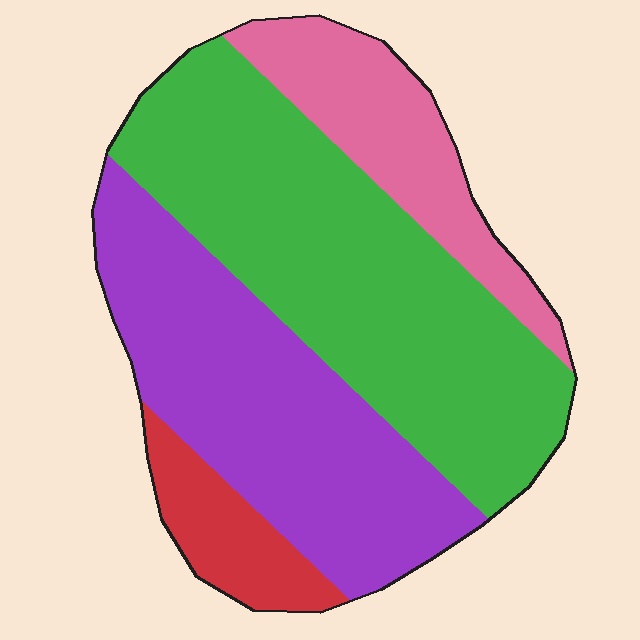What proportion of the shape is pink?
Pink covers around 15% of the shape.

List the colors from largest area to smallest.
From largest to smallest: green, purple, pink, red.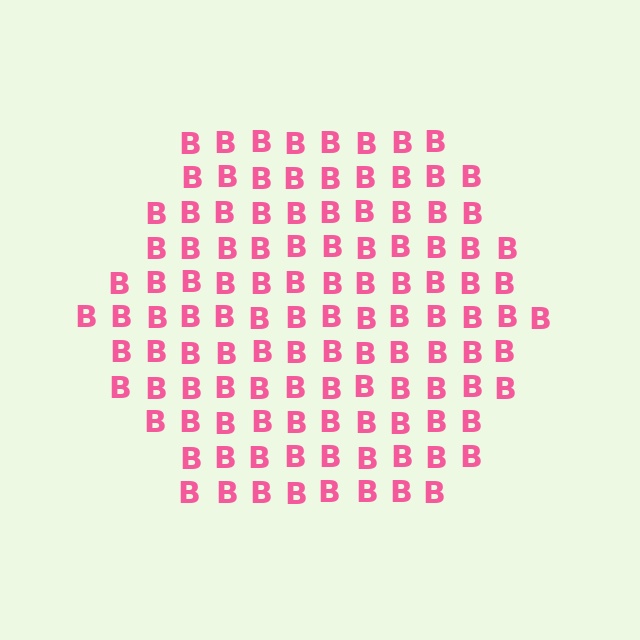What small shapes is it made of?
It is made of small letter B's.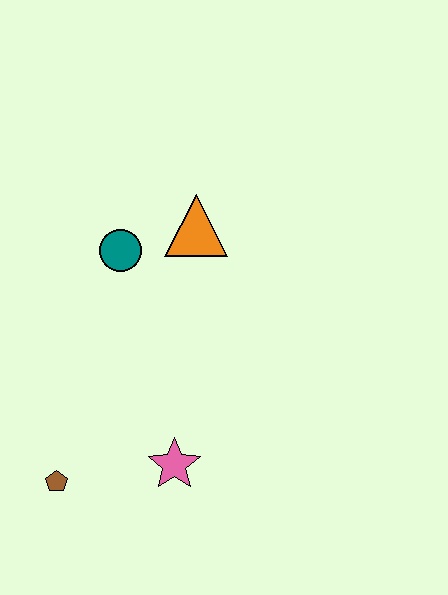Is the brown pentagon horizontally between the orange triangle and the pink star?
No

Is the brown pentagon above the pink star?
No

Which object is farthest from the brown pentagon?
The orange triangle is farthest from the brown pentagon.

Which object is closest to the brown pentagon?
The pink star is closest to the brown pentagon.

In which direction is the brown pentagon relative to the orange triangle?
The brown pentagon is below the orange triangle.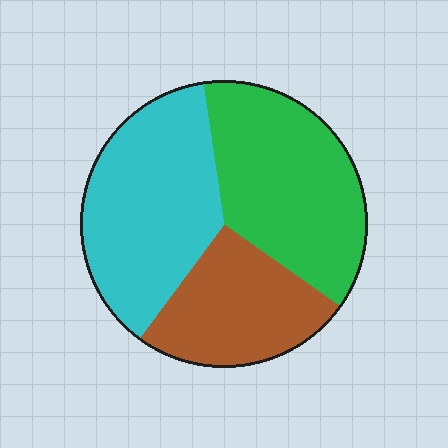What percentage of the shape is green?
Green takes up about three eighths (3/8) of the shape.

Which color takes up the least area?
Brown, at roughly 25%.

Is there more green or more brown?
Green.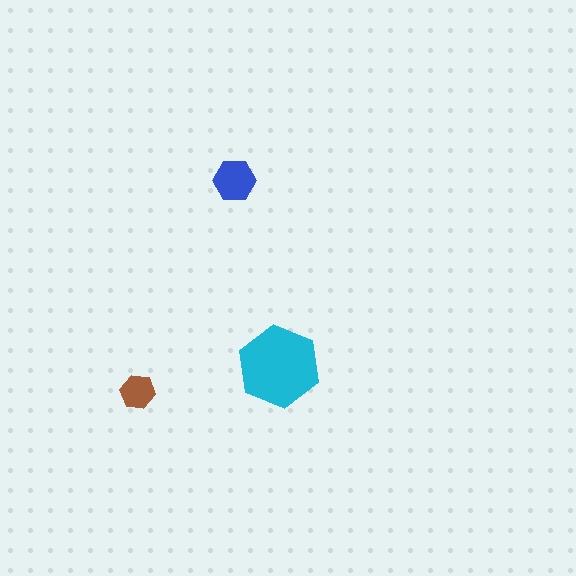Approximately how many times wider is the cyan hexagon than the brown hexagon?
About 2.5 times wider.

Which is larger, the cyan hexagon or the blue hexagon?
The cyan one.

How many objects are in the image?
There are 3 objects in the image.